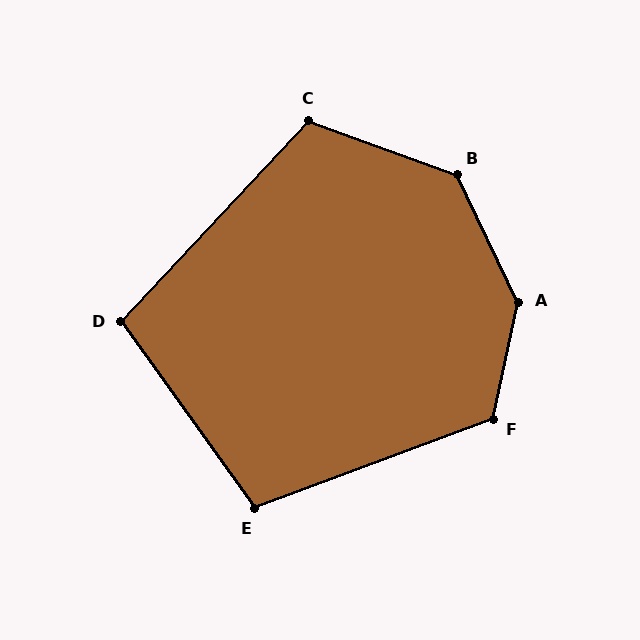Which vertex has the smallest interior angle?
D, at approximately 101 degrees.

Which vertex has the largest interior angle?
A, at approximately 142 degrees.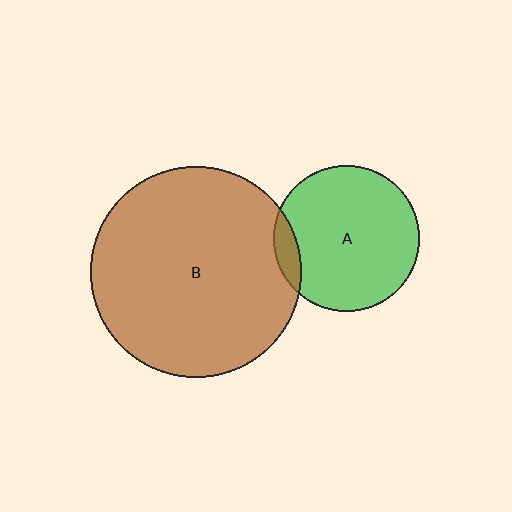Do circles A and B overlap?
Yes.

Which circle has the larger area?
Circle B (brown).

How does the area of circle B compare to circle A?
Approximately 2.1 times.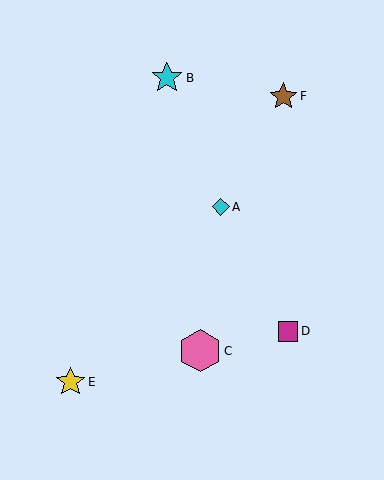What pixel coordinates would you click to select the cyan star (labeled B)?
Click at (167, 78) to select the cyan star B.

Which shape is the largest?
The pink hexagon (labeled C) is the largest.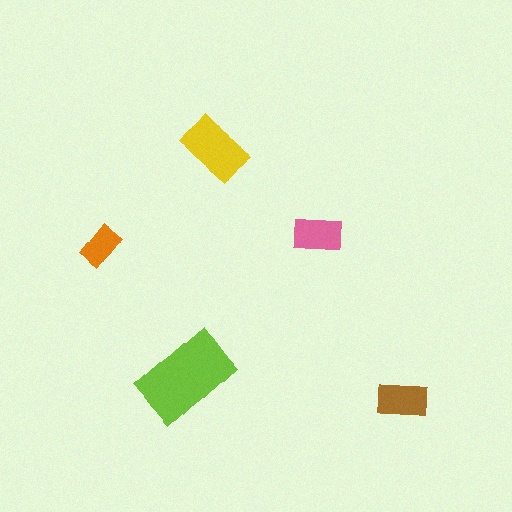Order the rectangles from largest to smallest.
the lime one, the yellow one, the brown one, the pink one, the orange one.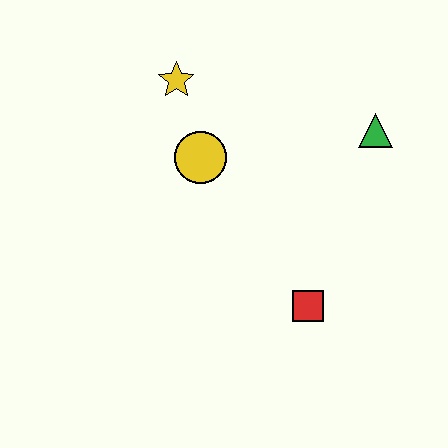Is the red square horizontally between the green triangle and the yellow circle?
Yes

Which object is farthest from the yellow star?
The red square is farthest from the yellow star.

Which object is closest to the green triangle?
The yellow circle is closest to the green triangle.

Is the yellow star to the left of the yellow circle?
Yes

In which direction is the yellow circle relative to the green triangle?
The yellow circle is to the left of the green triangle.